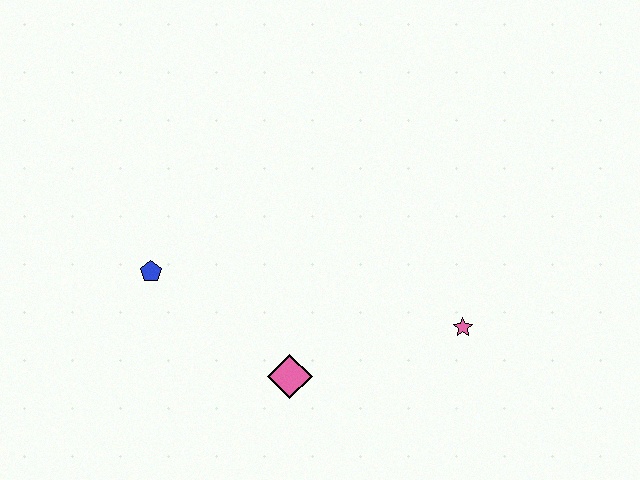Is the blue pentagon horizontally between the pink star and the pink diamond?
No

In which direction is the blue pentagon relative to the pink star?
The blue pentagon is to the left of the pink star.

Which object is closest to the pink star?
The pink diamond is closest to the pink star.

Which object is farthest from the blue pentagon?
The pink star is farthest from the blue pentagon.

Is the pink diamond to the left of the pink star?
Yes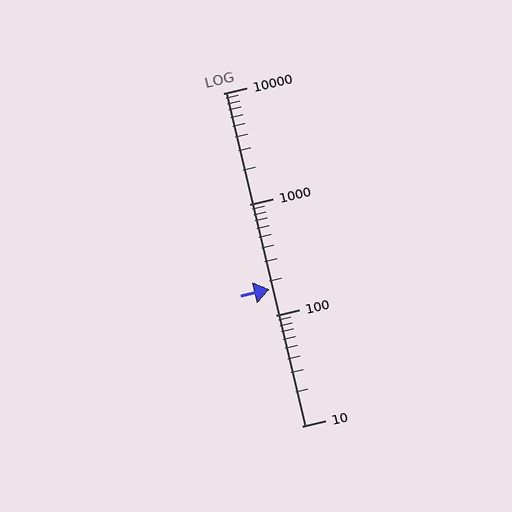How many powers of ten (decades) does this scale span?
The scale spans 3 decades, from 10 to 10000.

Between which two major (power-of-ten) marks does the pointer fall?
The pointer is between 100 and 1000.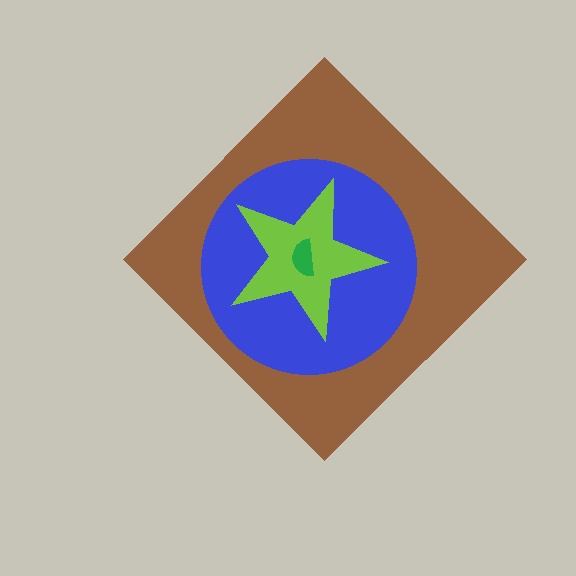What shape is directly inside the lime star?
The green semicircle.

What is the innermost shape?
The green semicircle.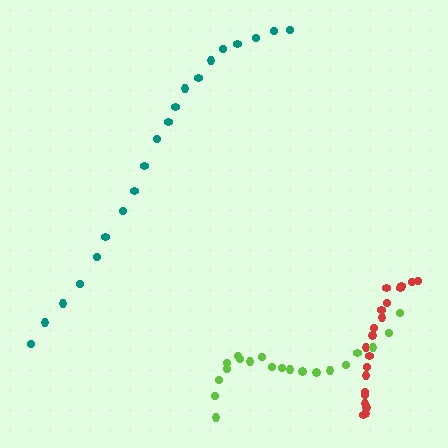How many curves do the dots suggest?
There are 3 distinct paths.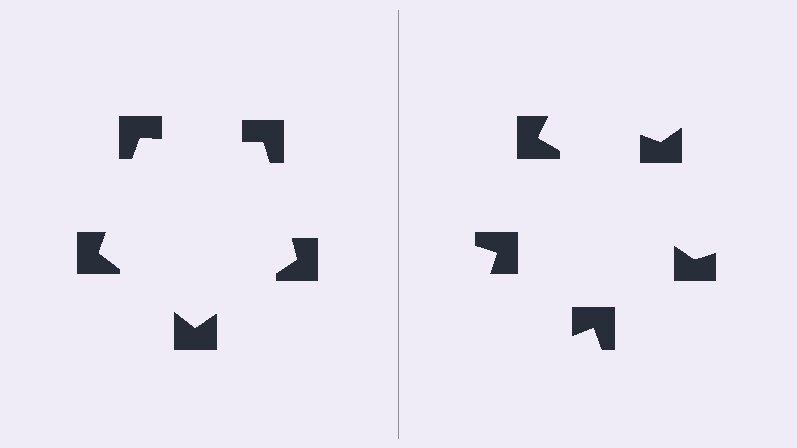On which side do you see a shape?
An illusory pentagon appears on the left side. On the right side the wedge cuts are rotated, so no coherent shape forms.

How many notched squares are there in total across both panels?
10 — 5 on each side.